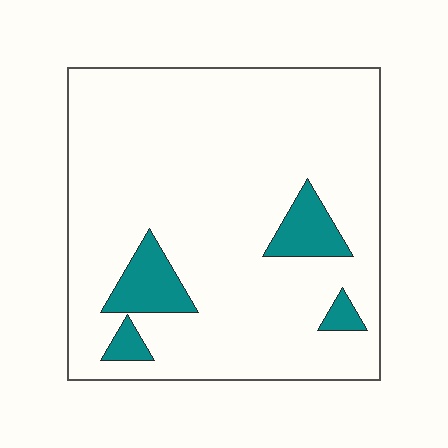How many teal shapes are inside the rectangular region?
4.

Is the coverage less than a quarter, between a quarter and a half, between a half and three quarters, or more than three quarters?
Less than a quarter.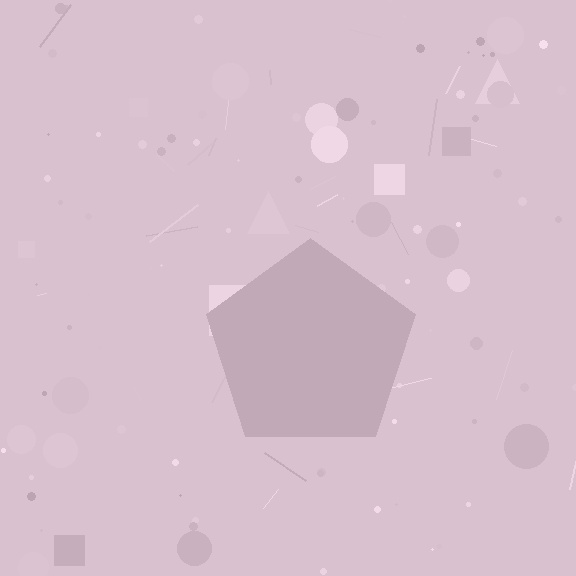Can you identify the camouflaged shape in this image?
The camouflaged shape is a pentagon.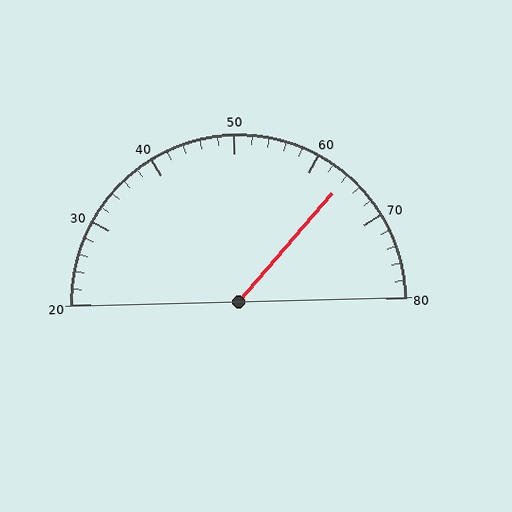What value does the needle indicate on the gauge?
The needle indicates approximately 64.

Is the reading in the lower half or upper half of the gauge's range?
The reading is in the upper half of the range (20 to 80).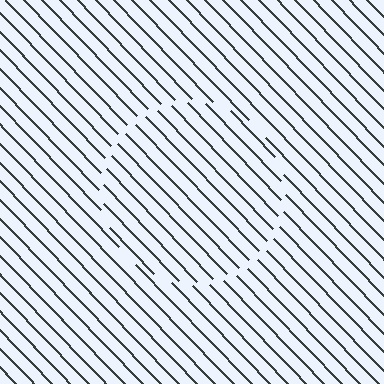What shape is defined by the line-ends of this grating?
An illusory circle. The interior of the shape contains the same grating, shifted by half a period — the contour is defined by the phase discontinuity where line-ends from the inner and outer gratings abut.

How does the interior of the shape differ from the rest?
The interior of the shape contains the same grating, shifted by half a period — the contour is defined by the phase discontinuity where line-ends from the inner and outer gratings abut.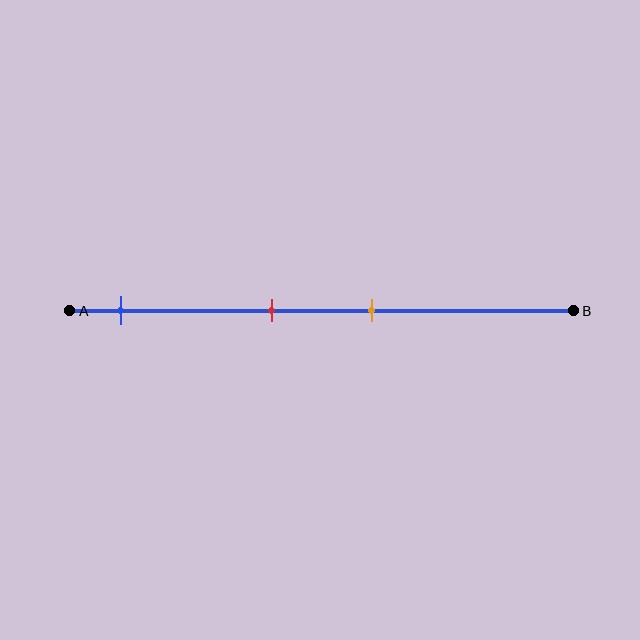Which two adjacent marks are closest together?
The red and orange marks are the closest adjacent pair.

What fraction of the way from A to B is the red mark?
The red mark is approximately 40% (0.4) of the way from A to B.